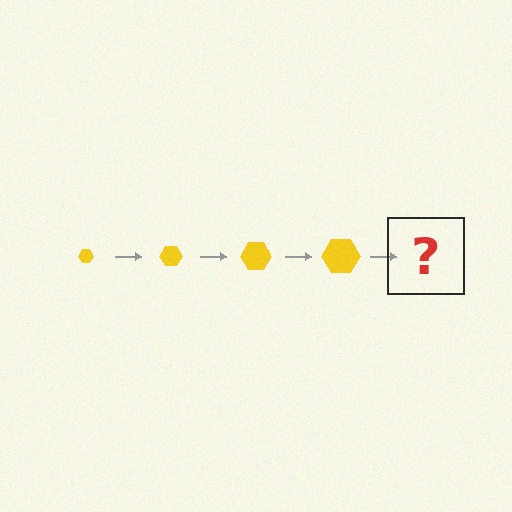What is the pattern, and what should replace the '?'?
The pattern is that the hexagon gets progressively larger each step. The '?' should be a yellow hexagon, larger than the previous one.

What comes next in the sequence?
The next element should be a yellow hexagon, larger than the previous one.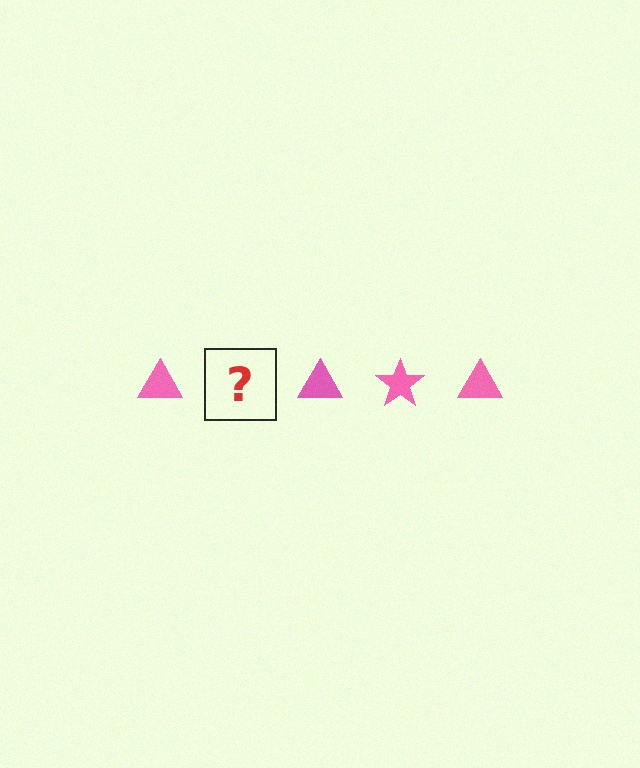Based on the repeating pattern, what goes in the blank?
The blank should be a pink star.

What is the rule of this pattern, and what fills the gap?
The rule is that the pattern cycles through triangle, star shapes in pink. The gap should be filled with a pink star.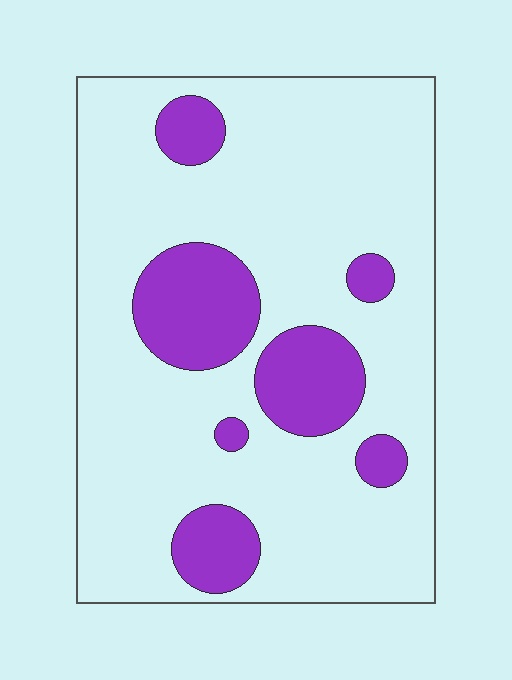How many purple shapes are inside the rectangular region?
7.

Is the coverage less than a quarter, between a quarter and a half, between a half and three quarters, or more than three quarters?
Less than a quarter.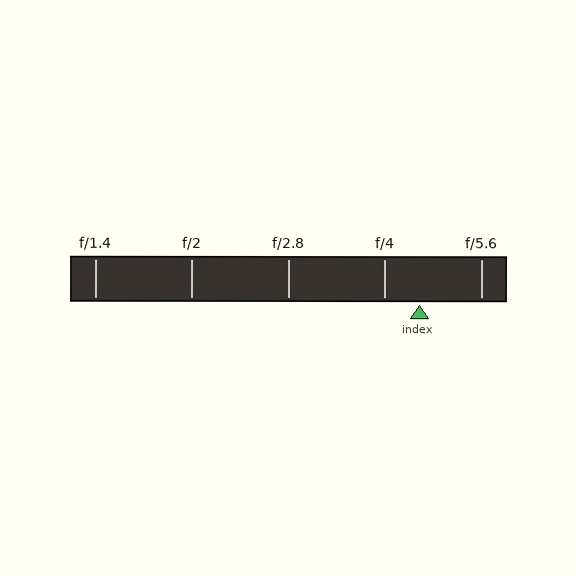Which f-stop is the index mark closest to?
The index mark is closest to f/4.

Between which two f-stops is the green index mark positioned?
The index mark is between f/4 and f/5.6.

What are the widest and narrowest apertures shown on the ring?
The widest aperture shown is f/1.4 and the narrowest is f/5.6.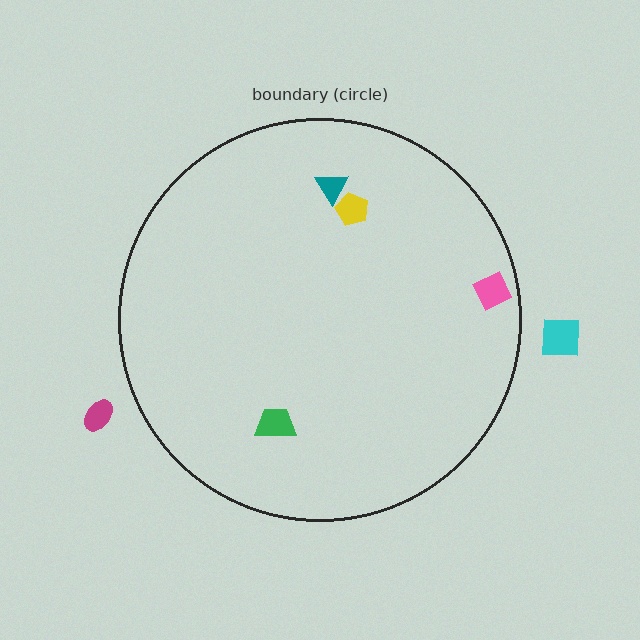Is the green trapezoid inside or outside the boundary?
Inside.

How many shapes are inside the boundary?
4 inside, 2 outside.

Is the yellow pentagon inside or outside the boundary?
Inside.